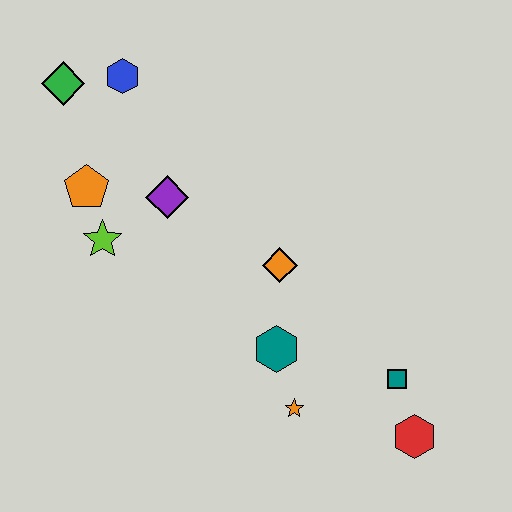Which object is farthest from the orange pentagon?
The red hexagon is farthest from the orange pentagon.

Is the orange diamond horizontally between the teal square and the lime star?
Yes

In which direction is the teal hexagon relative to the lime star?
The teal hexagon is to the right of the lime star.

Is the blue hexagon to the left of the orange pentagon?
No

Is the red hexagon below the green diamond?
Yes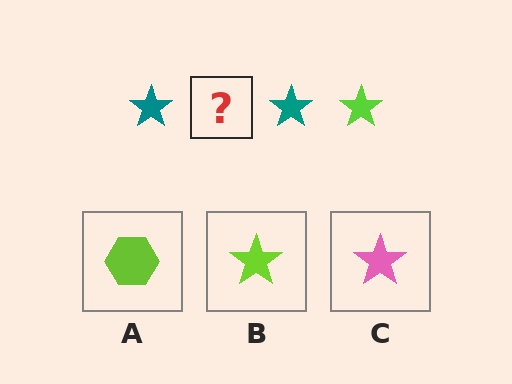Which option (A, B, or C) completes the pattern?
B.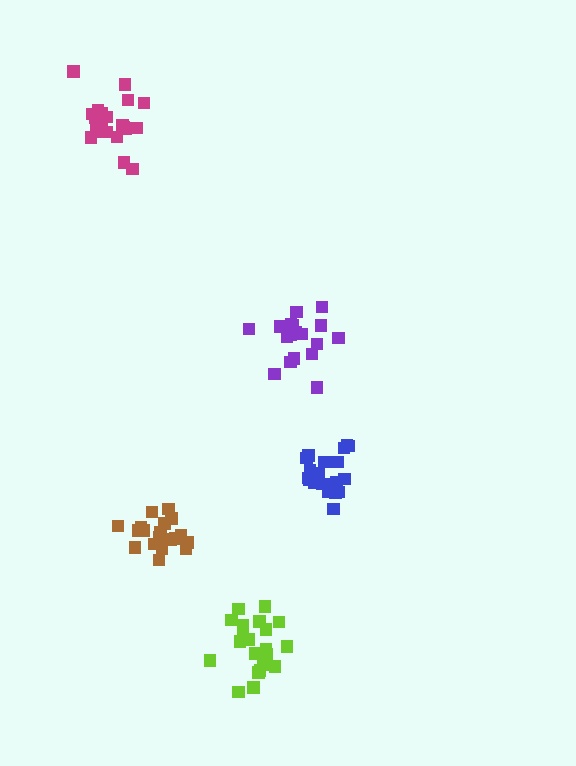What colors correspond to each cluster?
The clusters are colored: purple, brown, magenta, blue, lime.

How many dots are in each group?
Group 1: 19 dots, Group 2: 19 dots, Group 3: 21 dots, Group 4: 20 dots, Group 5: 21 dots (100 total).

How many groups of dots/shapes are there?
There are 5 groups.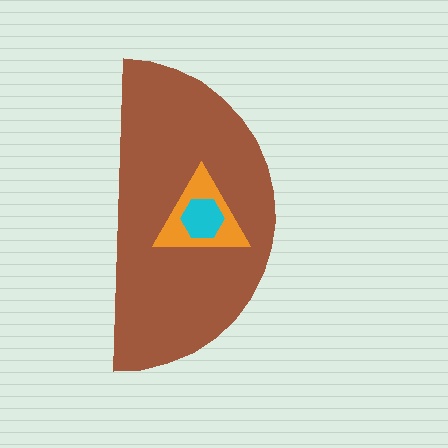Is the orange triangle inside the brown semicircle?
Yes.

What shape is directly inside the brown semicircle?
The orange triangle.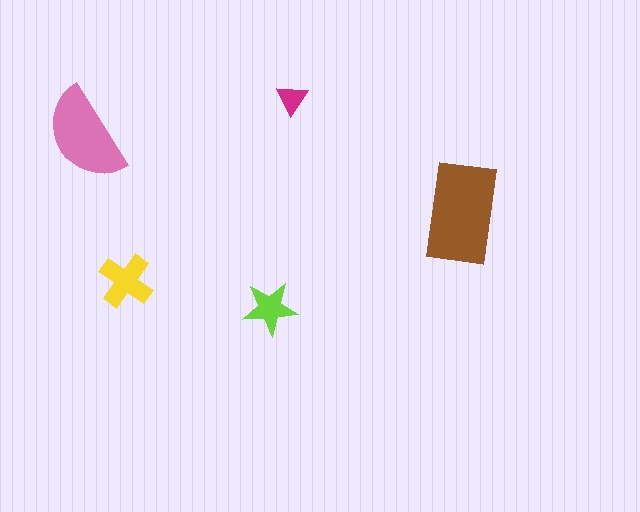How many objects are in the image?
There are 5 objects in the image.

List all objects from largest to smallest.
The brown rectangle, the pink semicircle, the yellow cross, the lime star, the magenta triangle.